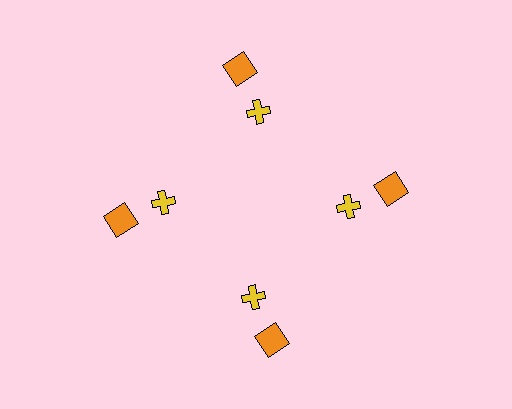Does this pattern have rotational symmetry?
Yes, this pattern has 4-fold rotational symmetry. It looks the same after rotating 90 degrees around the center.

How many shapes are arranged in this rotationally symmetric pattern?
There are 8 shapes, arranged in 4 groups of 2.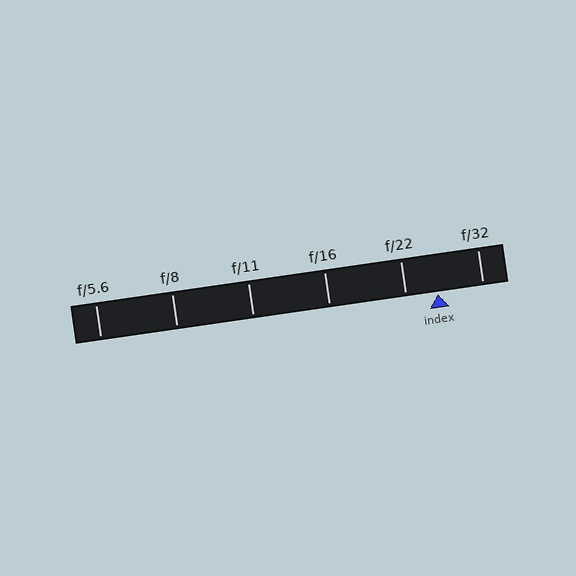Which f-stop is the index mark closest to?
The index mark is closest to f/22.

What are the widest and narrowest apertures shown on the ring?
The widest aperture shown is f/5.6 and the narrowest is f/32.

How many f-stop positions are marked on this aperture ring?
There are 6 f-stop positions marked.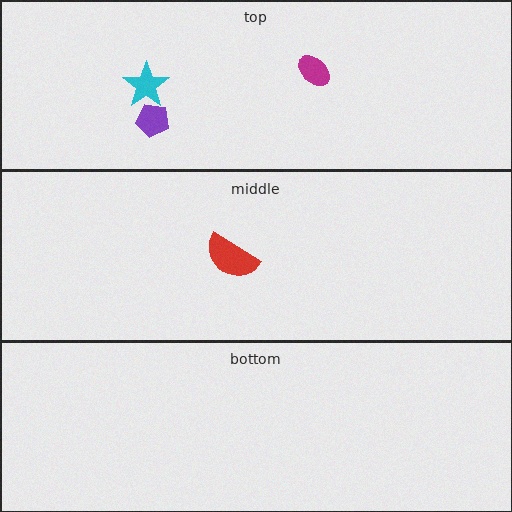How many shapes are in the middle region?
1.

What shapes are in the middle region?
The red semicircle.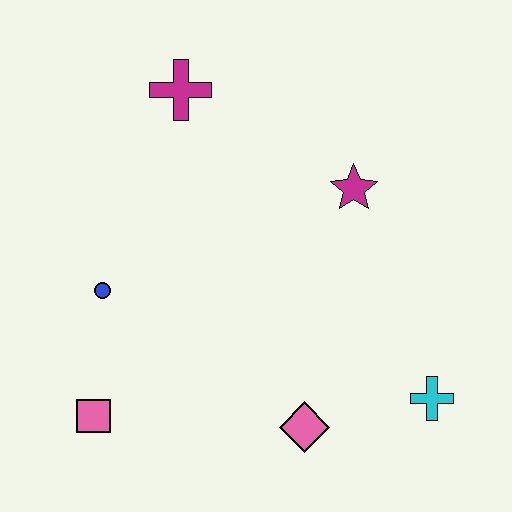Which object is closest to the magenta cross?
The magenta star is closest to the magenta cross.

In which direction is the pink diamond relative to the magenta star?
The pink diamond is below the magenta star.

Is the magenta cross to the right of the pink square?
Yes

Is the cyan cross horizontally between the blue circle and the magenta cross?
No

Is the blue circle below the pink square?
No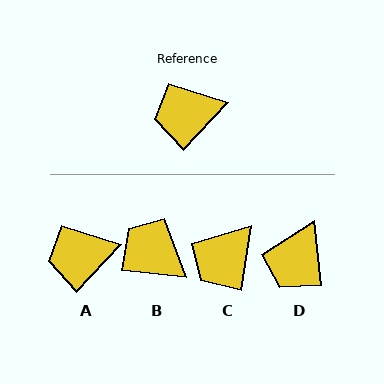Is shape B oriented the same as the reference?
No, it is off by about 53 degrees.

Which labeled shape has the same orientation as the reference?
A.